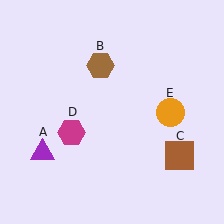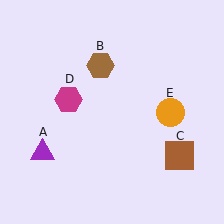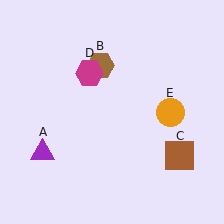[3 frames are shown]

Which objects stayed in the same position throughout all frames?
Purple triangle (object A) and brown hexagon (object B) and brown square (object C) and orange circle (object E) remained stationary.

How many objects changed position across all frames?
1 object changed position: magenta hexagon (object D).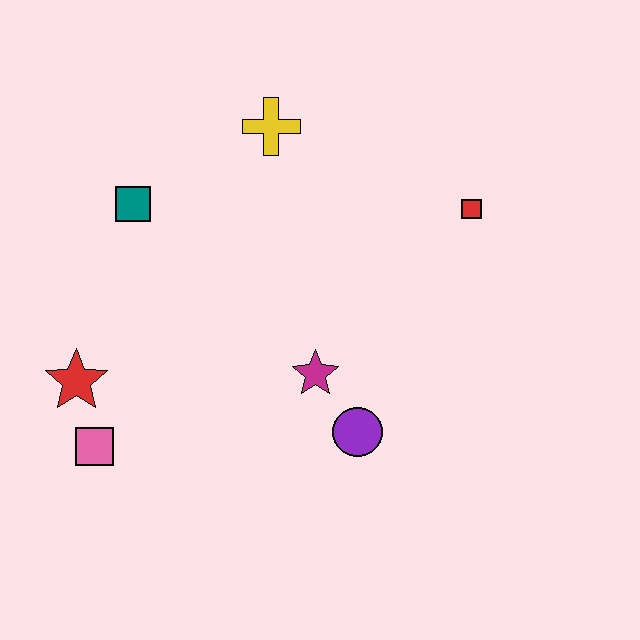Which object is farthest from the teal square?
The red square is farthest from the teal square.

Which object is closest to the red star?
The pink square is closest to the red star.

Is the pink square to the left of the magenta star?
Yes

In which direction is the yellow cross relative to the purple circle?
The yellow cross is above the purple circle.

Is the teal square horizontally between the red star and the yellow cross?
Yes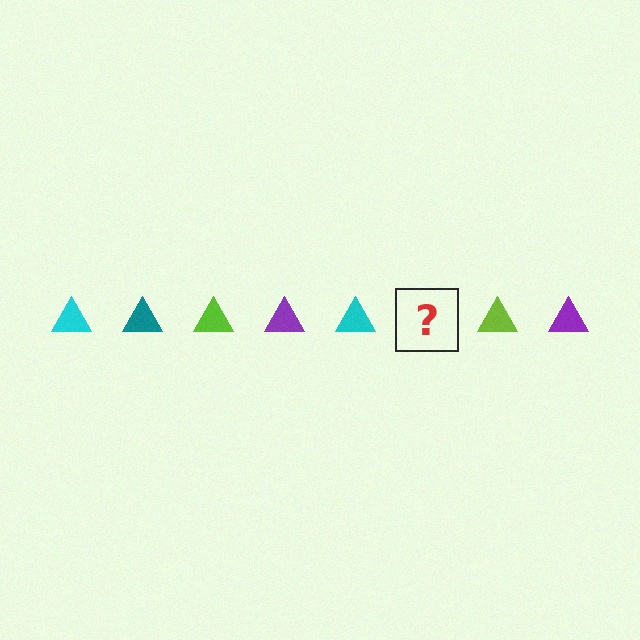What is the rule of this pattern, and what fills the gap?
The rule is that the pattern cycles through cyan, teal, lime, purple triangles. The gap should be filled with a teal triangle.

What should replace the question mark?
The question mark should be replaced with a teal triangle.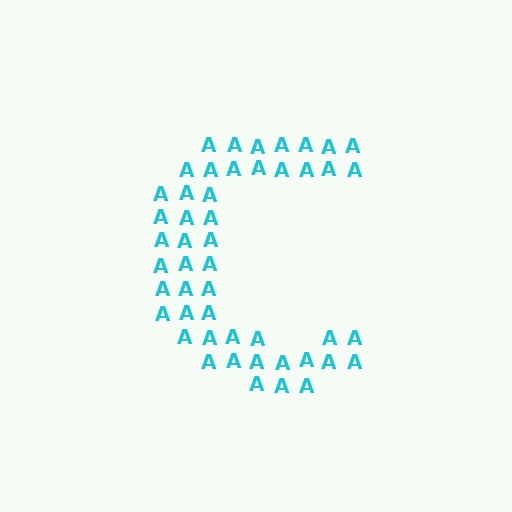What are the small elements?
The small elements are letter A's.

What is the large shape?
The large shape is the letter C.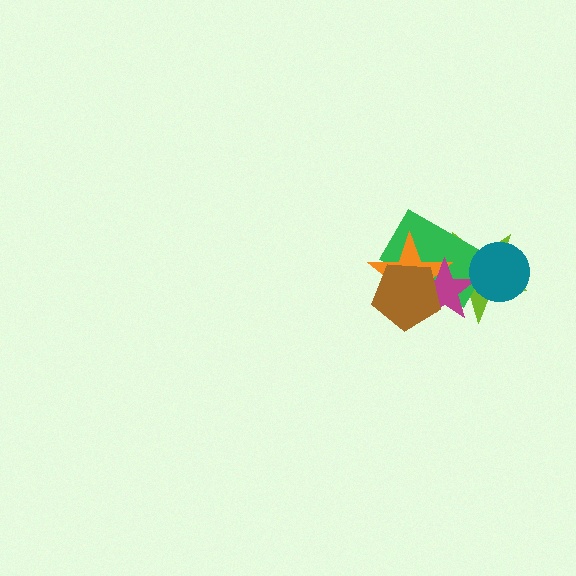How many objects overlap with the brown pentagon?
4 objects overlap with the brown pentagon.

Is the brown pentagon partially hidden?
No, no other shape covers it.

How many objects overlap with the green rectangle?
5 objects overlap with the green rectangle.